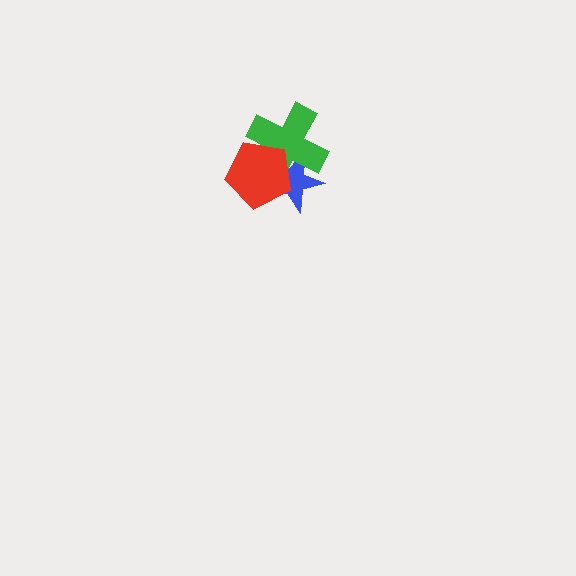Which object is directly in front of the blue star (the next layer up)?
The green cross is directly in front of the blue star.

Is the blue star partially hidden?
Yes, it is partially covered by another shape.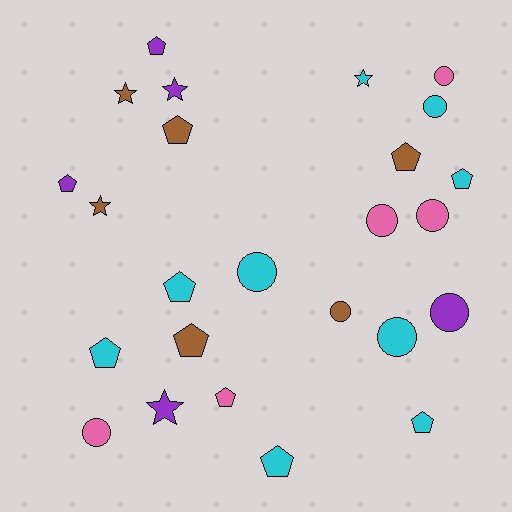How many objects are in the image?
There are 25 objects.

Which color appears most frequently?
Cyan, with 9 objects.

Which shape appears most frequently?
Pentagon, with 11 objects.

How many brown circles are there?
There is 1 brown circle.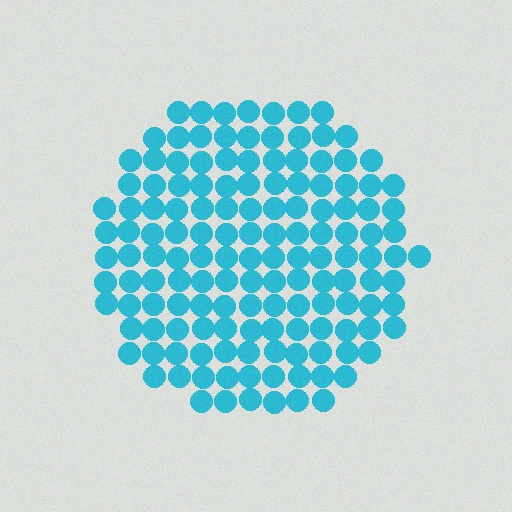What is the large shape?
The large shape is a circle.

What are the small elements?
The small elements are circles.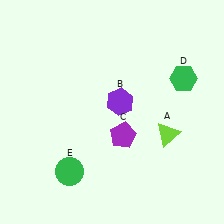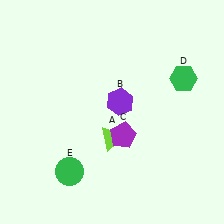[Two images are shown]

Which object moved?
The lime triangle (A) moved left.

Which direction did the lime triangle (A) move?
The lime triangle (A) moved left.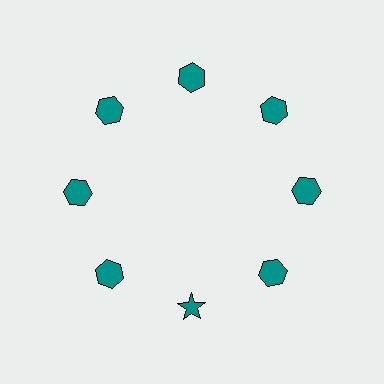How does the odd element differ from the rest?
It has a different shape: star instead of hexagon.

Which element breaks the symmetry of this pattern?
The teal star at roughly the 6 o'clock position breaks the symmetry. All other shapes are teal hexagons.